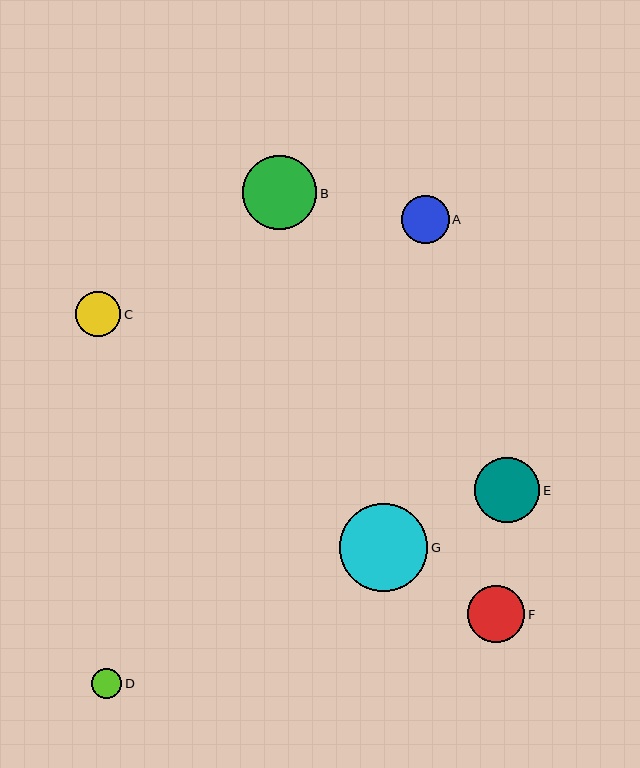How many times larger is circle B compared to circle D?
Circle B is approximately 2.4 times the size of circle D.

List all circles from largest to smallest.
From largest to smallest: G, B, E, F, A, C, D.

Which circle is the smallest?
Circle D is the smallest with a size of approximately 31 pixels.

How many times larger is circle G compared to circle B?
Circle G is approximately 1.2 times the size of circle B.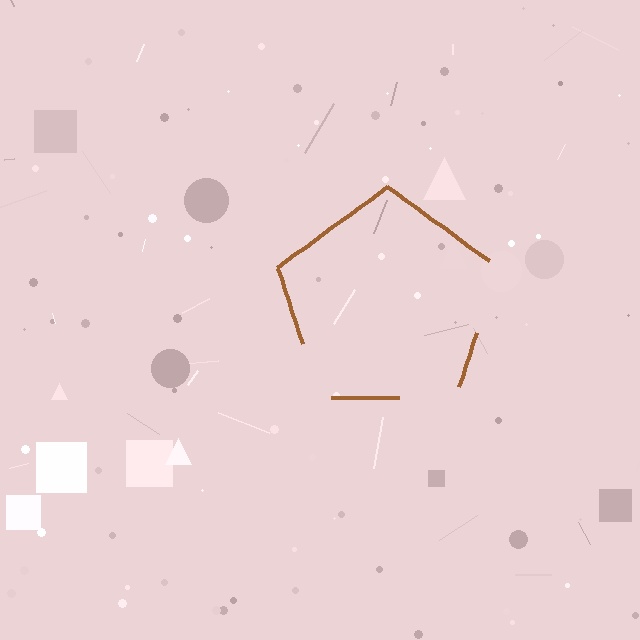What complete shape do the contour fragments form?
The contour fragments form a pentagon.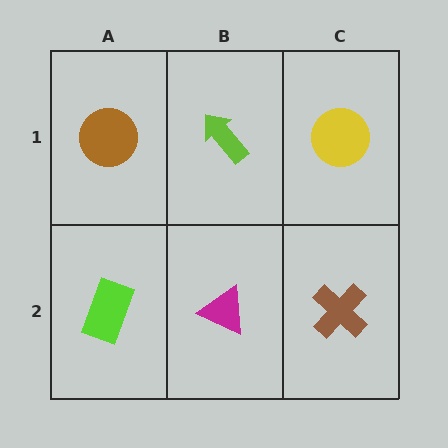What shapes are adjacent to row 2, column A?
A brown circle (row 1, column A), a magenta triangle (row 2, column B).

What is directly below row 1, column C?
A brown cross.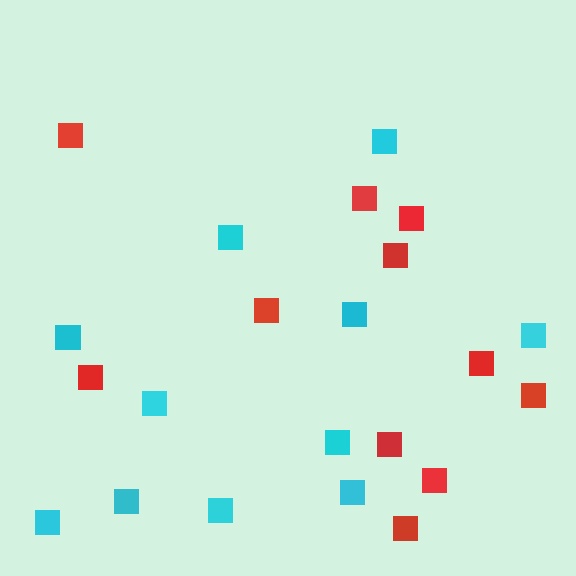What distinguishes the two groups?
There are 2 groups: one group of cyan squares (11) and one group of red squares (11).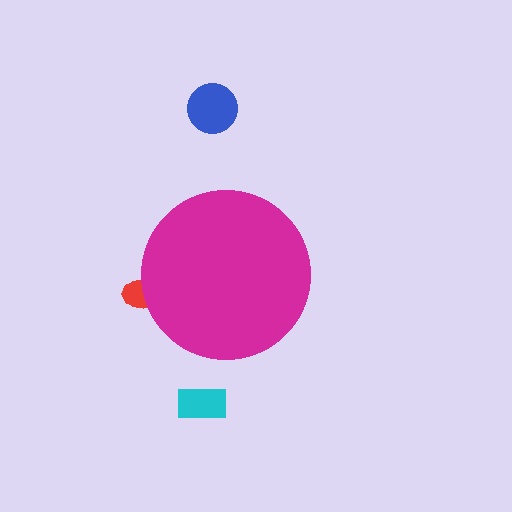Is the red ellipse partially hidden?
Yes, the red ellipse is partially hidden behind the magenta circle.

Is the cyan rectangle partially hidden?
No, the cyan rectangle is fully visible.